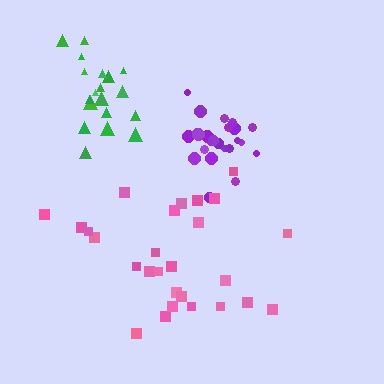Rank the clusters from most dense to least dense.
purple, green, pink.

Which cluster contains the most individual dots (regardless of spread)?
Pink (27).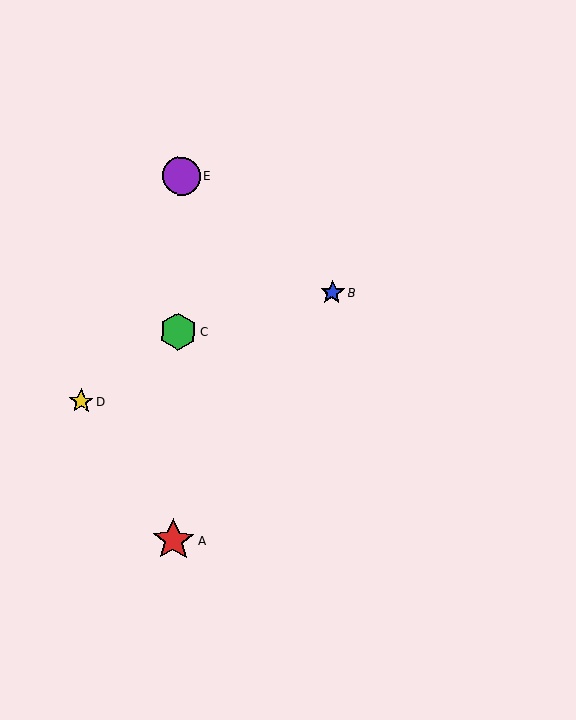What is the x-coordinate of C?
Object C is at x≈178.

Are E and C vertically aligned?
Yes, both are at x≈182.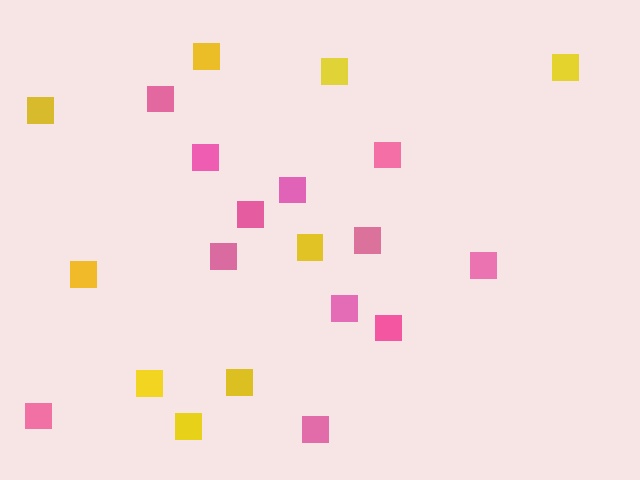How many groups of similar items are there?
There are 2 groups: one group of yellow squares (9) and one group of pink squares (12).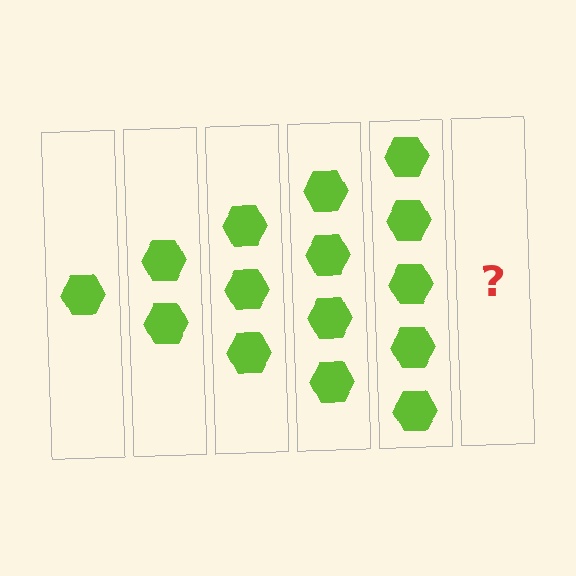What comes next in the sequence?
The next element should be 6 hexagons.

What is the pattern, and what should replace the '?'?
The pattern is that each step adds one more hexagon. The '?' should be 6 hexagons.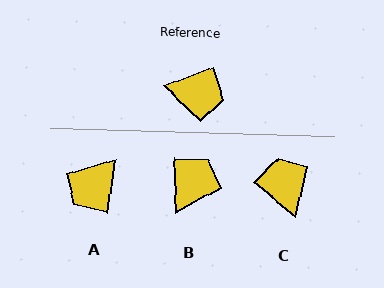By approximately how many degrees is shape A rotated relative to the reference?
Approximately 119 degrees clockwise.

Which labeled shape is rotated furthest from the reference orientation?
C, about 120 degrees away.